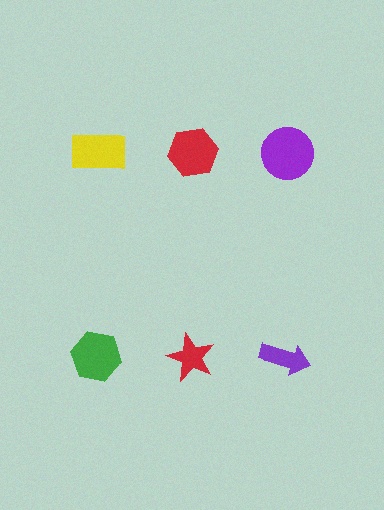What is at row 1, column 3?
A purple circle.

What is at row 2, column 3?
A purple arrow.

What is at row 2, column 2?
A red star.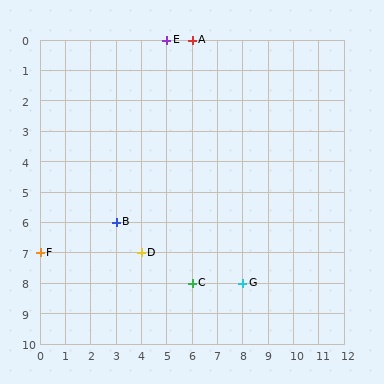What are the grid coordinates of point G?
Point G is at grid coordinates (8, 8).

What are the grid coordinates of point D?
Point D is at grid coordinates (4, 7).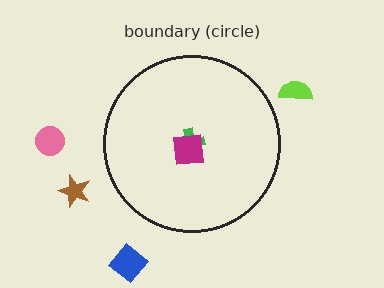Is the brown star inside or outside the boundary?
Outside.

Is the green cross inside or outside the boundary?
Inside.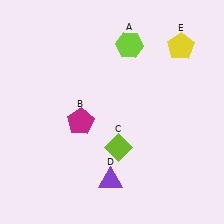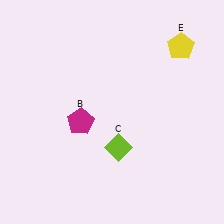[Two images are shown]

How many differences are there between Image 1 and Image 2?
There are 2 differences between the two images.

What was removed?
The lime hexagon (A), the purple triangle (D) were removed in Image 2.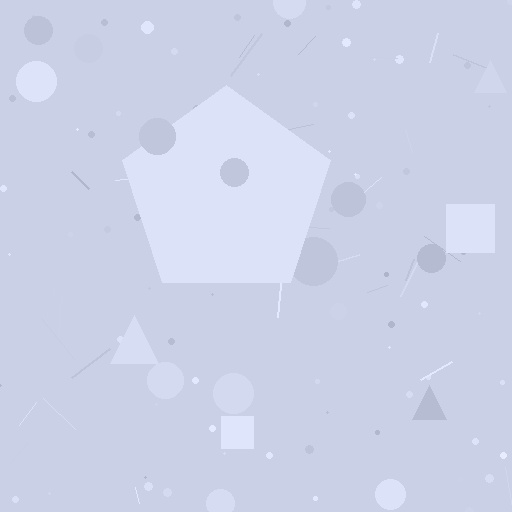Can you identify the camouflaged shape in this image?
The camouflaged shape is a pentagon.